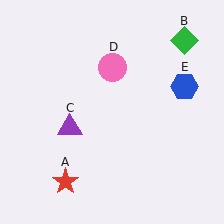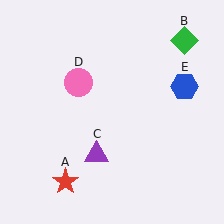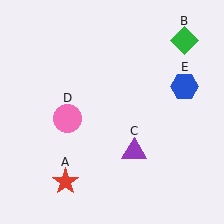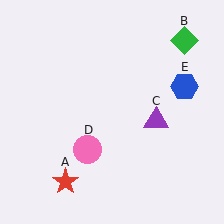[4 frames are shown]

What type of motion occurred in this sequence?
The purple triangle (object C), pink circle (object D) rotated counterclockwise around the center of the scene.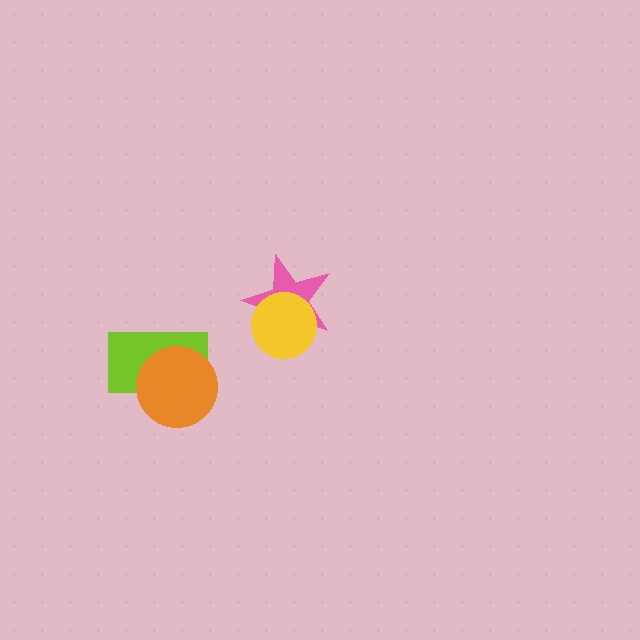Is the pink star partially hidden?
Yes, it is partially covered by another shape.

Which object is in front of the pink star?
The yellow circle is in front of the pink star.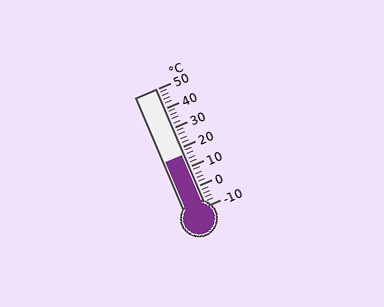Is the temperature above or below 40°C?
The temperature is below 40°C.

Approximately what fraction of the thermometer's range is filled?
The thermometer is filled to approximately 45% of its range.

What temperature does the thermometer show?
The thermometer shows approximately 16°C.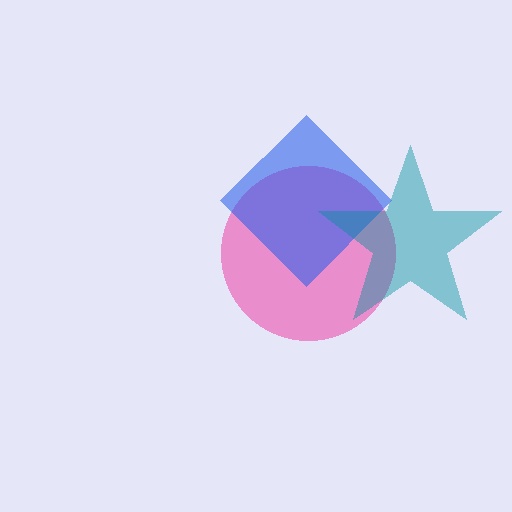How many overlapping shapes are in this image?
There are 3 overlapping shapes in the image.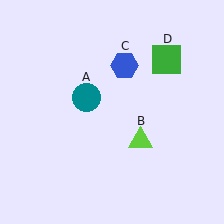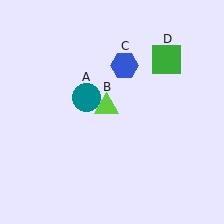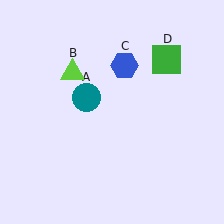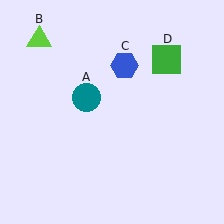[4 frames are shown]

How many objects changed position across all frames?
1 object changed position: lime triangle (object B).